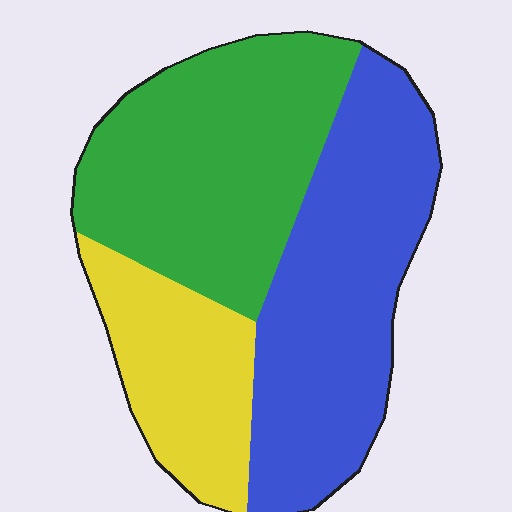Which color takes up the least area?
Yellow, at roughly 20%.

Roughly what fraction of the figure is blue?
Blue covers 40% of the figure.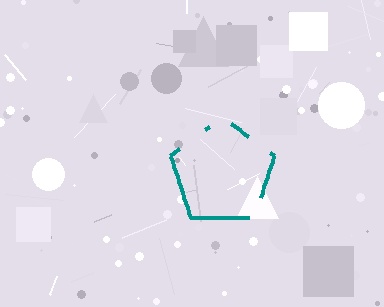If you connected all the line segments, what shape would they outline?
They would outline a pentagon.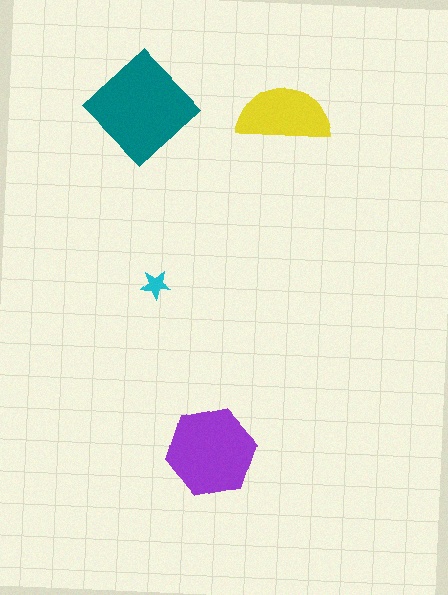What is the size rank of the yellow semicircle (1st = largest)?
3rd.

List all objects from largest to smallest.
The teal diamond, the purple hexagon, the yellow semicircle, the cyan star.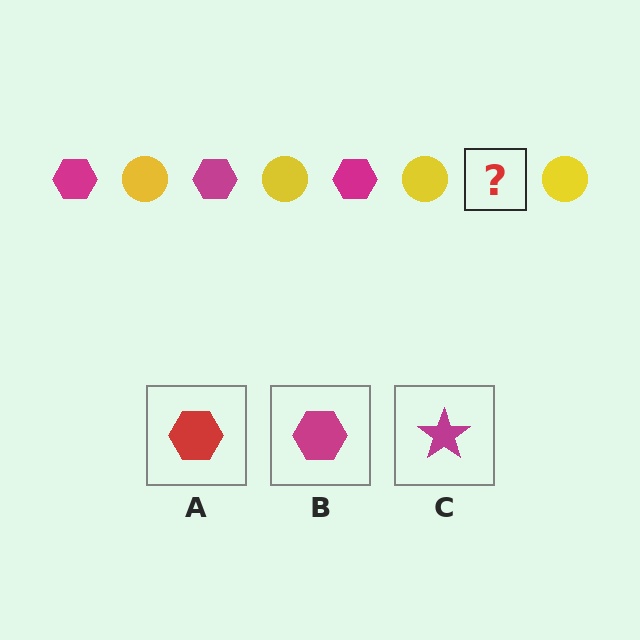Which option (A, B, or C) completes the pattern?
B.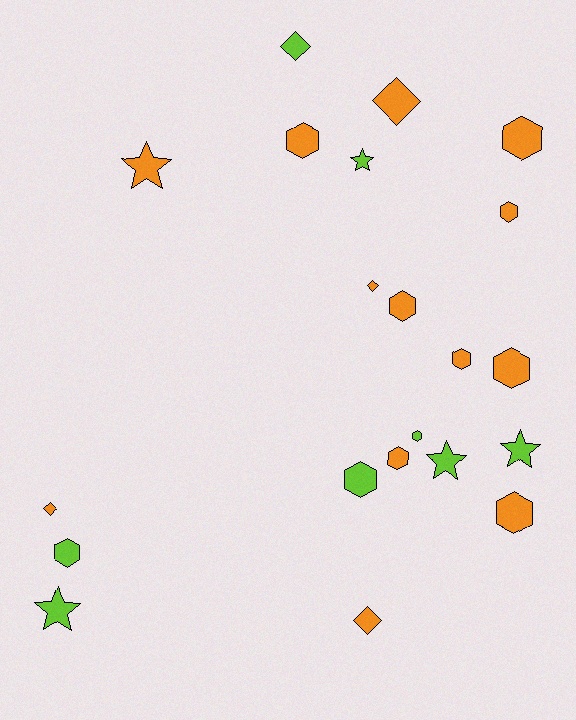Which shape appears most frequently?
Hexagon, with 11 objects.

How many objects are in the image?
There are 21 objects.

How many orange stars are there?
There is 1 orange star.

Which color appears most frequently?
Orange, with 13 objects.